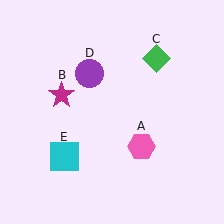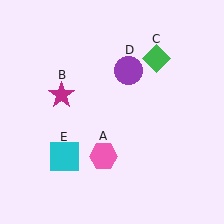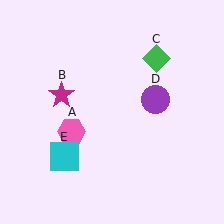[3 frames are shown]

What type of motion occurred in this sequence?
The pink hexagon (object A), purple circle (object D) rotated clockwise around the center of the scene.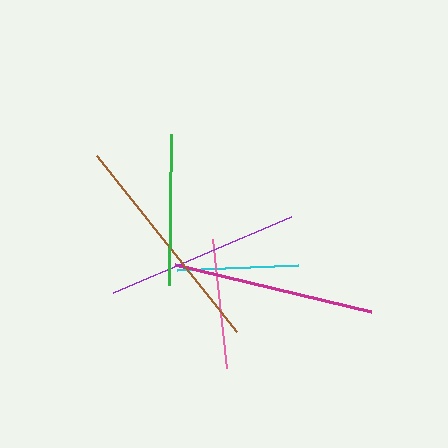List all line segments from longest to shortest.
From longest to shortest: brown, magenta, purple, green, pink, cyan.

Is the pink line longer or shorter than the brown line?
The brown line is longer than the pink line.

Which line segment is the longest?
The brown line is the longest at approximately 224 pixels.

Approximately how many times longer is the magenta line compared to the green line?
The magenta line is approximately 1.3 times the length of the green line.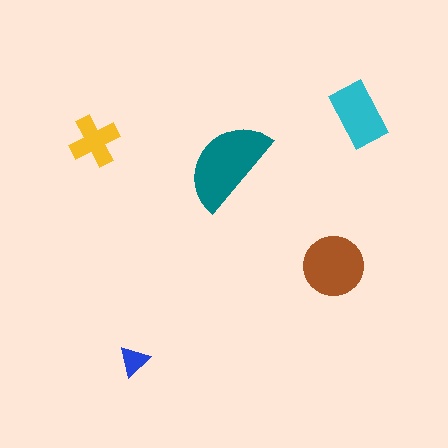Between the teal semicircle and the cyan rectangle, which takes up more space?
The teal semicircle.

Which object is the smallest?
The blue triangle.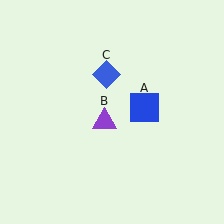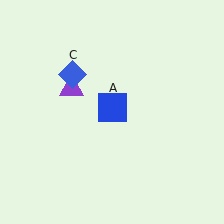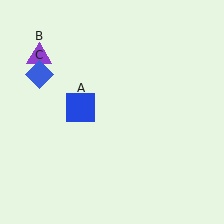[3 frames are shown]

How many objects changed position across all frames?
3 objects changed position: blue square (object A), purple triangle (object B), blue diamond (object C).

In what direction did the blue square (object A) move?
The blue square (object A) moved left.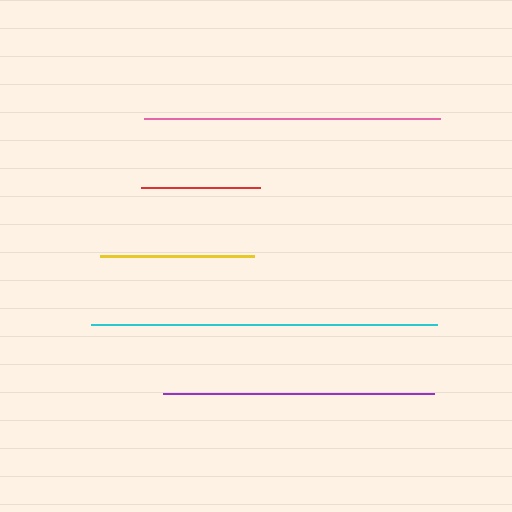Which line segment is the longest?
The cyan line is the longest at approximately 346 pixels.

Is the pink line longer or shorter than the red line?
The pink line is longer than the red line.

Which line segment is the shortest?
The red line is the shortest at approximately 119 pixels.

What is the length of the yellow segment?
The yellow segment is approximately 155 pixels long.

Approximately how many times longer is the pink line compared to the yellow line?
The pink line is approximately 1.9 times the length of the yellow line.